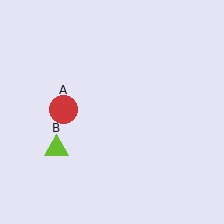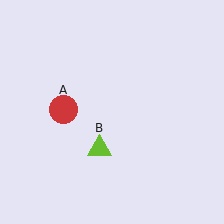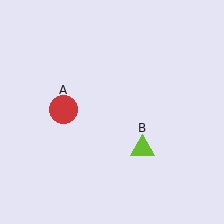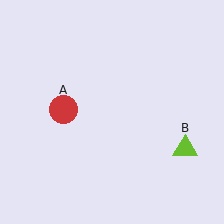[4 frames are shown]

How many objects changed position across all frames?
1 object changed position: lime triangle (object B).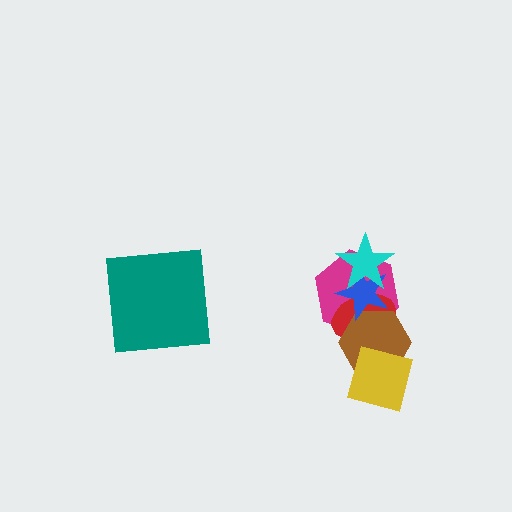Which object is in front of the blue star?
The cyan star is in front of the blue star.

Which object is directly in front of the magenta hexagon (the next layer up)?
The red ellipse is directly in front of the magenta hexagon.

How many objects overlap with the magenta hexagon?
4 objects overlap with the magenta hexagon.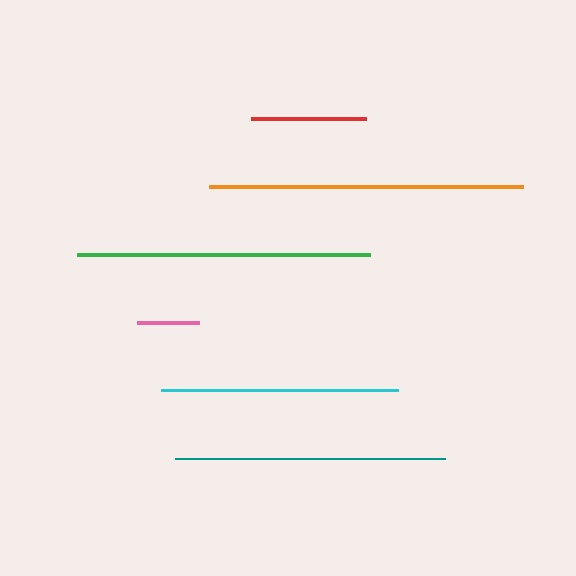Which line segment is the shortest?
The pink line is the shortest at approximately 62 pixels.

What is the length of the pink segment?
The pink segment is approximately 62 pixels long.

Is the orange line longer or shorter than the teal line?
The orange line is longer than the teal line.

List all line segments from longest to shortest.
From longest to shortest: orange, green, teal, cyan, red, pink.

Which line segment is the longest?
The orange line is the longest at approximately 315 pixels.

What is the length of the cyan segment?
The cyan segment is approximately 237 pixels long.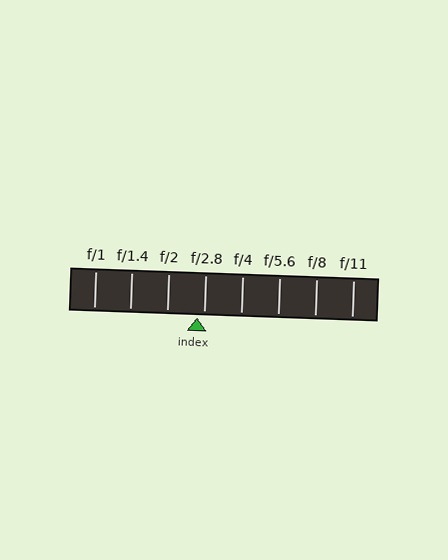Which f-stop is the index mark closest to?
The index mark is closest to f/2.8.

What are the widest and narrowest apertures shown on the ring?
The widest aperture shown is f/1 and the narrowest is f/11.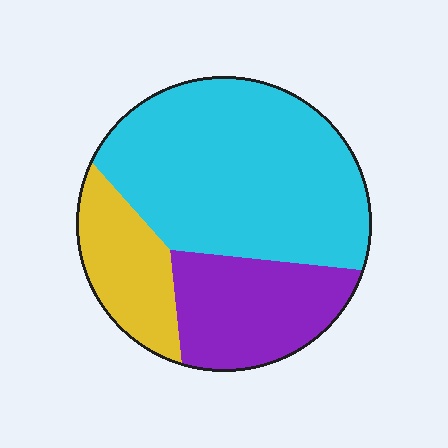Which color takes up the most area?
Cyan, at roughly 55%.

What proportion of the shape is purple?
Purple covers 25% of the shape.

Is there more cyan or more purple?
Cyan.